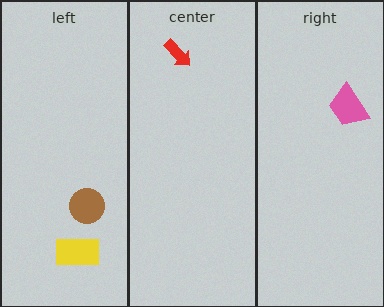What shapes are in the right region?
The pink trapezoid.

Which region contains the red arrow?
The center region.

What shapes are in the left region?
The brown circle, the yellow rectangle.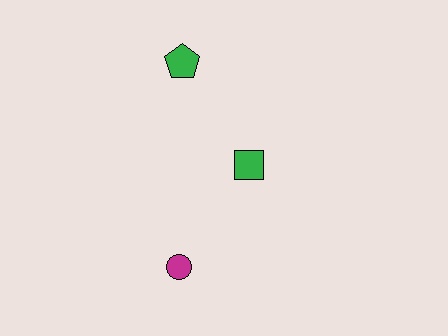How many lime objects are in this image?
There are no lime objects.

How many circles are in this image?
There is 1 circle.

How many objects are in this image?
There are 3 objects.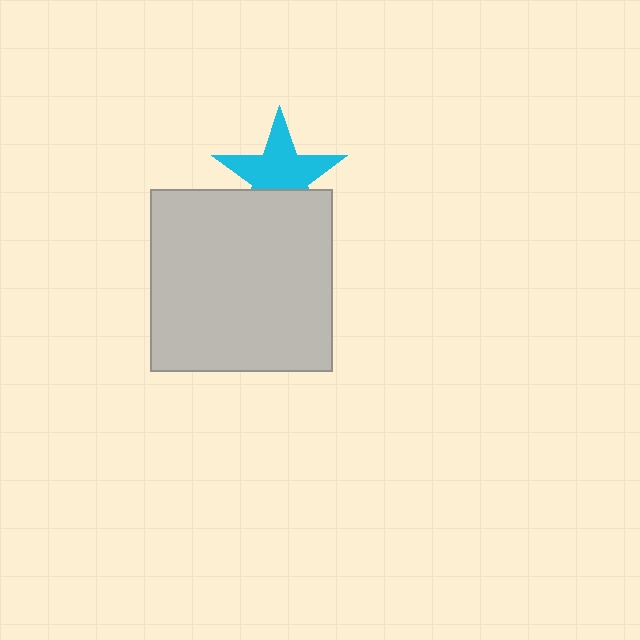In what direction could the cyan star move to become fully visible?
The cyan star could move up. That would shift it out from behind the light gray square entirely.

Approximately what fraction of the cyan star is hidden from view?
Roughly 34% of the cyan star is hidden behind the light gray square.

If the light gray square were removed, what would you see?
You would see the complete cyan star.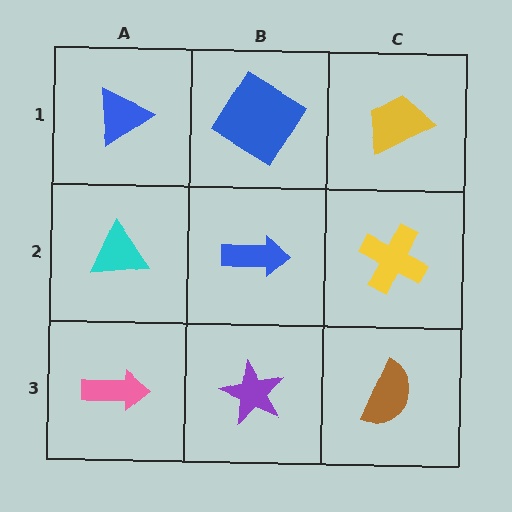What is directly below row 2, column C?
A brown semicircle.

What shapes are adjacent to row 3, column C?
A yellow cross (row 2, column C), a purple star (row 3, column B).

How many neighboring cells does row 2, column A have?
3.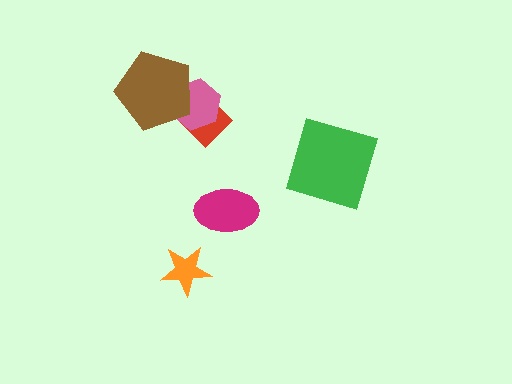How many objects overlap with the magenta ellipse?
0 objects overlap with the magenta ellipse.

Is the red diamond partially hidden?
Yes, it is partially covered by another shape.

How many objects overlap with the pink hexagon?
2 objects overlap with the pink hexagon.